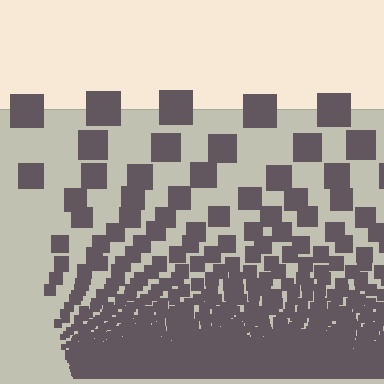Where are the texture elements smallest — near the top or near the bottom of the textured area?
Near the bottom.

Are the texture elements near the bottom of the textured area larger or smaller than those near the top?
Smaller. The gradient is inverted — elements near the bottom are smaller and denser.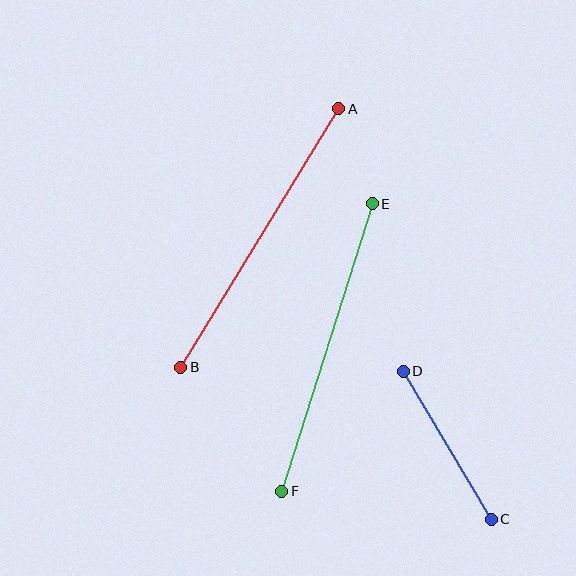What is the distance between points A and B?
The distance is approximately 303 pixels.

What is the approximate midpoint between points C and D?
The midpoint is at approximately (447, 445) pixels.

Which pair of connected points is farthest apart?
Points A and B are farthest apart.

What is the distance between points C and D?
The distance is approximately 172 pixels.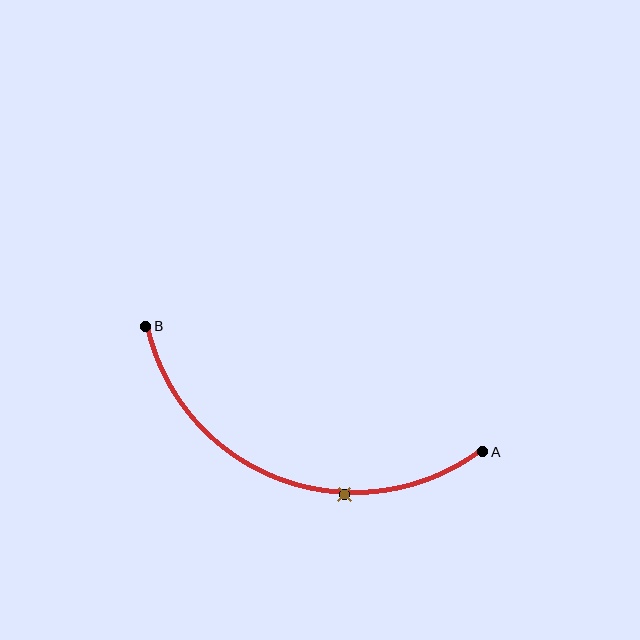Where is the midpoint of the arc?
The arc midpoint is the point on the curve farthest from the straight line joining A and B. It sits below that line.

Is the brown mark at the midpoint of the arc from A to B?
No. The brown mark lies on the arc but is closer to endpoint A. The arc midpoint would be at the point on the curve equidistant along the arc from both A and B.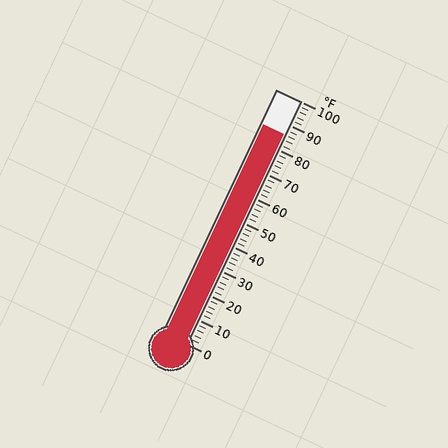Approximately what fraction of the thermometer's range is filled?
The thermometer is filled to approximately 85% of its range.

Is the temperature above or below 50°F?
The temperature is above 50°F.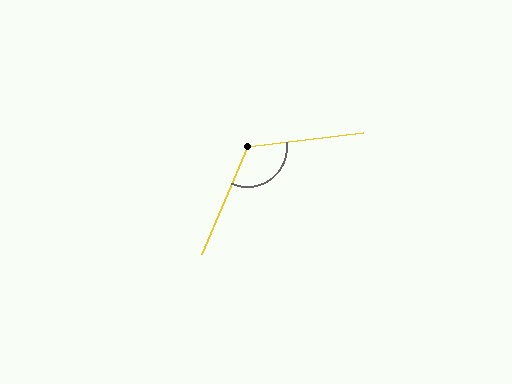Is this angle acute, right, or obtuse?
It is obtuse.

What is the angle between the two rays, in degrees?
Approximately 120 degrees.